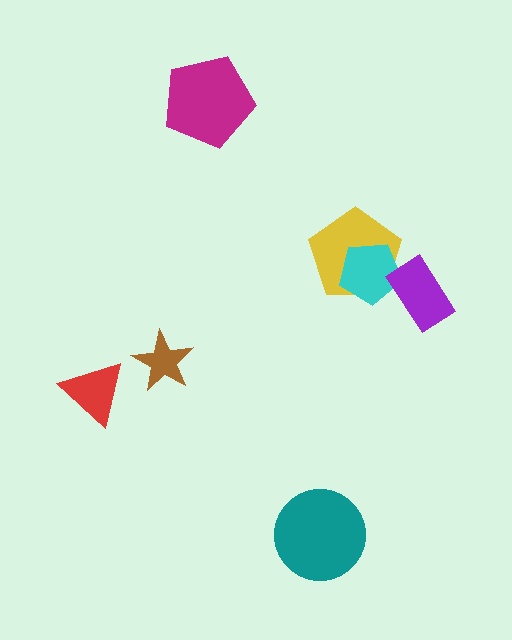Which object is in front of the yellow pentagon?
The cyan pentagon is in front of the yellow pentagon.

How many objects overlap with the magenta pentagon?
0 objects overlap with the magenta pentagon.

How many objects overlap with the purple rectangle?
1 object overlaps with the purple rectangle.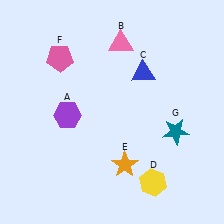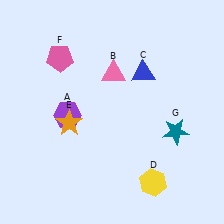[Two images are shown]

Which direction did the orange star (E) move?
The orange star (E) moved left.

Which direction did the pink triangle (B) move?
The pink triangle (B) moved down.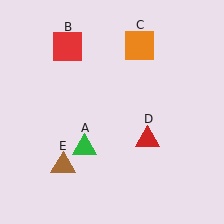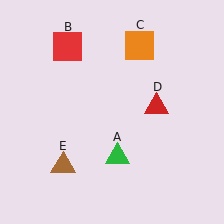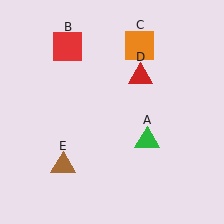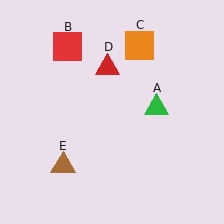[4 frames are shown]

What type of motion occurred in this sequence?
The green triangle (object A), red triangle (object D) rotated counterclockwise around the center of the scene.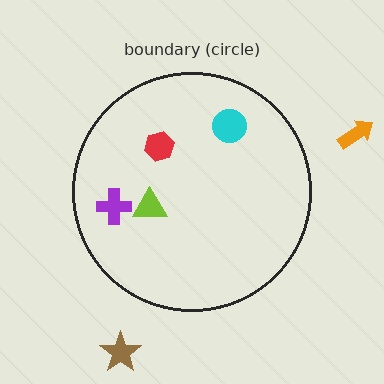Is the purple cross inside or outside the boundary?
Inside.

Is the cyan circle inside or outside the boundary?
Inside.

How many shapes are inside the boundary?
4 inside, 2 outside.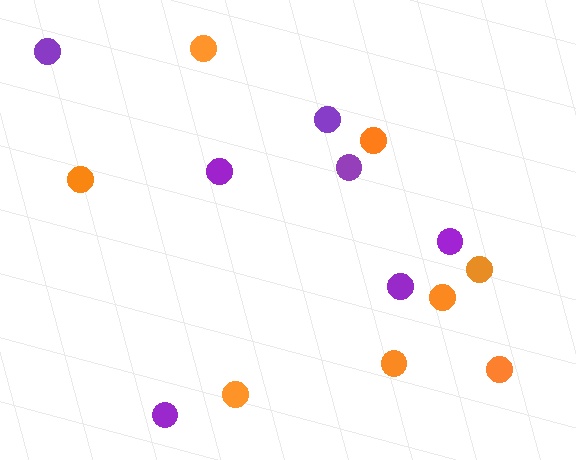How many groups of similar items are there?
There are 2 groups: one group of purple circles (7) and one group of orange circles (8).